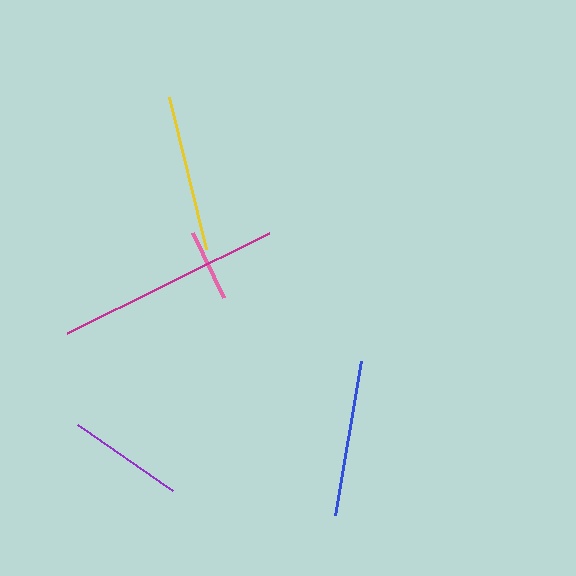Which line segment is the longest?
The magenta line is the longest at approximately 226 pixels.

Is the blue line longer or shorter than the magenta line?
The magenta line is longer than the blue line.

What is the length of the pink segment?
The pink segment is approximately 71 pixels long.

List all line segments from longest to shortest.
From longest to shortest: magenta, blue, yellow, purple, pink.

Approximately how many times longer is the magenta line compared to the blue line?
The magenta line is approximately 1.4 times the length of the blue line.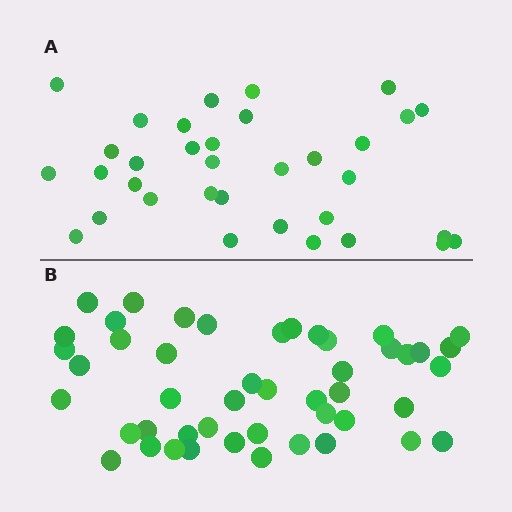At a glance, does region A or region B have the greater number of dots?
Region B (the bottom region) has more dots.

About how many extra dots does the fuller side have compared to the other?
Region B has approximately 15 more dots than region A.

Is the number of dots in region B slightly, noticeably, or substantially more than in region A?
Region B has noticeably more, but not dramatically so. The ratio is roughly 1.4 to 1.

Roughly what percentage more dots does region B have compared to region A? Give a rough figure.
About 40% more.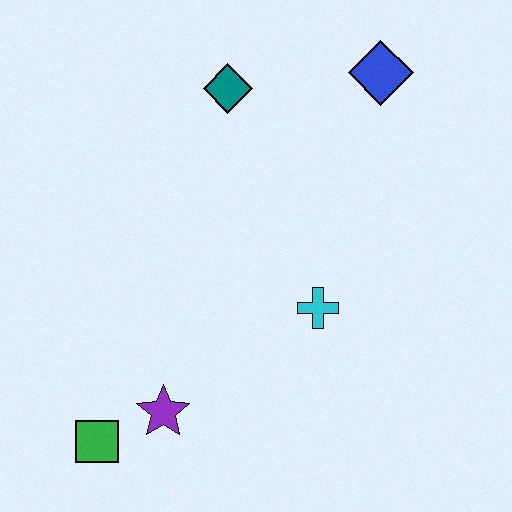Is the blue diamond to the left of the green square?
No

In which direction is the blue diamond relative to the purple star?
The blue diamond is above the purple star.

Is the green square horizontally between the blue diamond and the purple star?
No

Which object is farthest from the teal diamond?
The green square is farthest from the teal diamond.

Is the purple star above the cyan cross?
No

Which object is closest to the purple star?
The green square is closest to the purple star.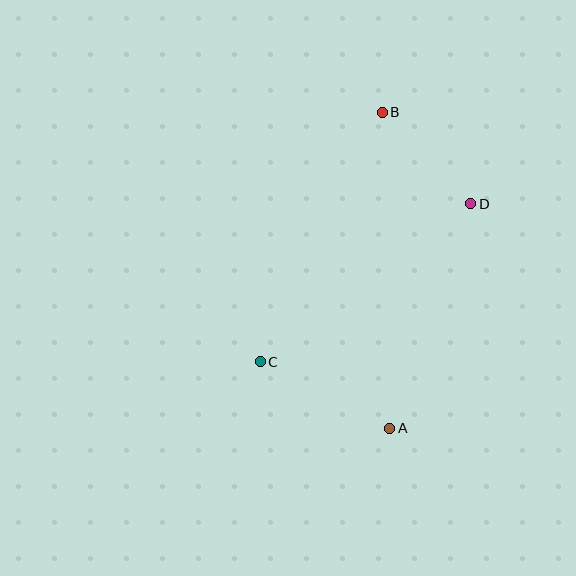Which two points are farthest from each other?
Points A and B are farthest from each other.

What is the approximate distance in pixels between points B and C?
The distance between B and C is approximately 278 pixels.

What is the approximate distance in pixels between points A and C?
The distance between A and C is approximately 146 pixels.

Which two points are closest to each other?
Points B and D are closest to each other.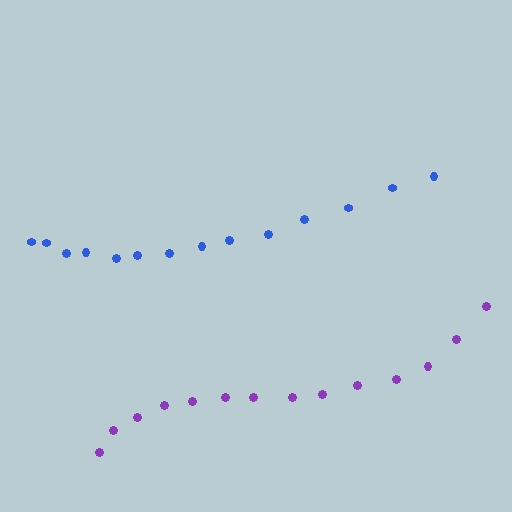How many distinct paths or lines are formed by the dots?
There are 2 distinct paths.